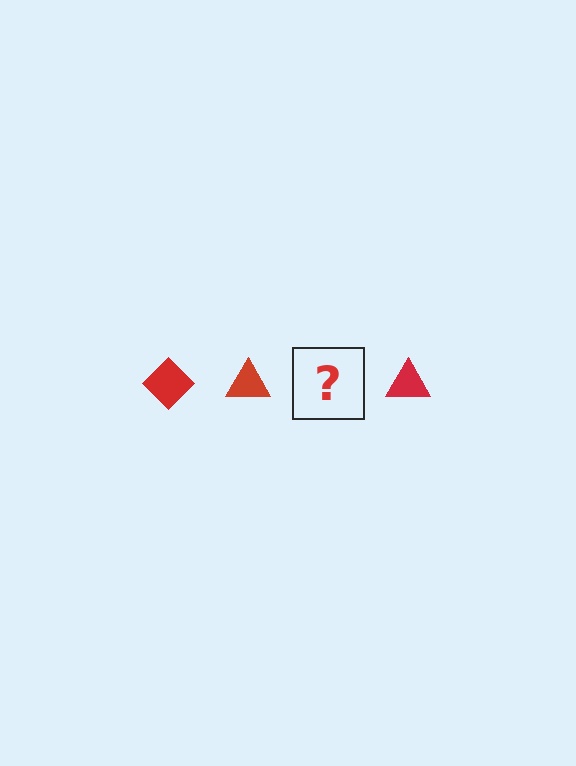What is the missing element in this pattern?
The missing element is a red diamond.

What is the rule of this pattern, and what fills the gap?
The rule is that the pattern cycles through diamond, triangle shapes in red. The gap should be filled with a red diamond.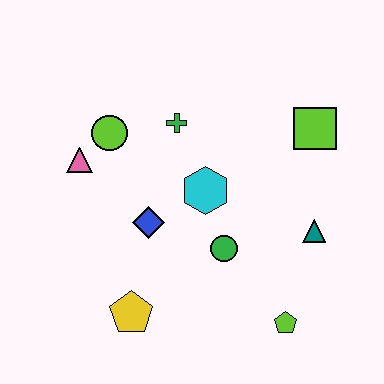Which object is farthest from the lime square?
The yellow pentagon is farthest from the lime square.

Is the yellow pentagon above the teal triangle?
No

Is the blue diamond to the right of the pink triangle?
Yes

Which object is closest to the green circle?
The cyan hexagon is closest to the green circle.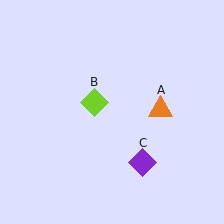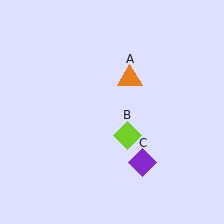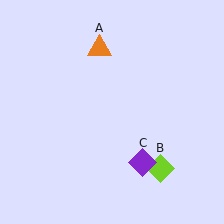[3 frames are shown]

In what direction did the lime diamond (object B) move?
The lime diamond (object B) moved down and to the right.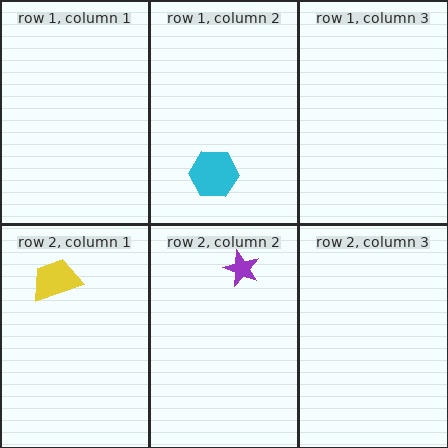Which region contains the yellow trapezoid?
The row 2, column 1 region.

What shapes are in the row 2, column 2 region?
The purple star.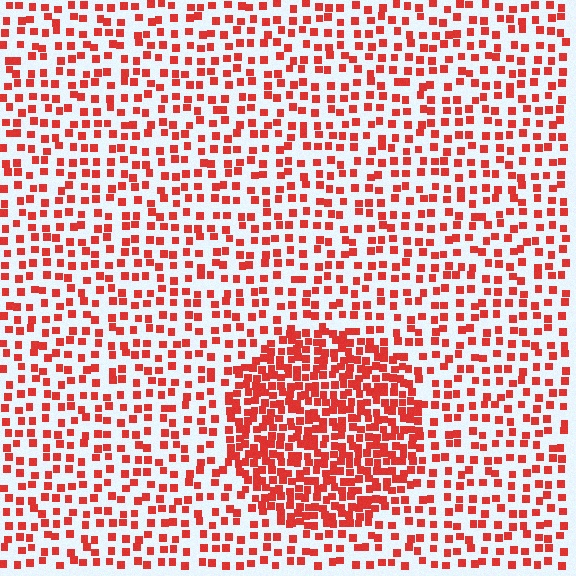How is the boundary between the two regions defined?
The boundary is defined by a change in element density (approximately 2.2x ratio). All elements are the same color, size, and shape.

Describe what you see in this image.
The image contains small red elements arranged at two different densities. A circle-shaped region is visible where the elements are more densely packed than the surrounding area.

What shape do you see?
I see a circle.